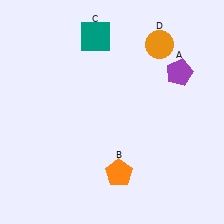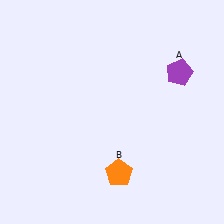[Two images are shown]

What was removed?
The teal square (C), the orange circle (D) were removed in Image 2.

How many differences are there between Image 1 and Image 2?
There are 2 differences between the two images.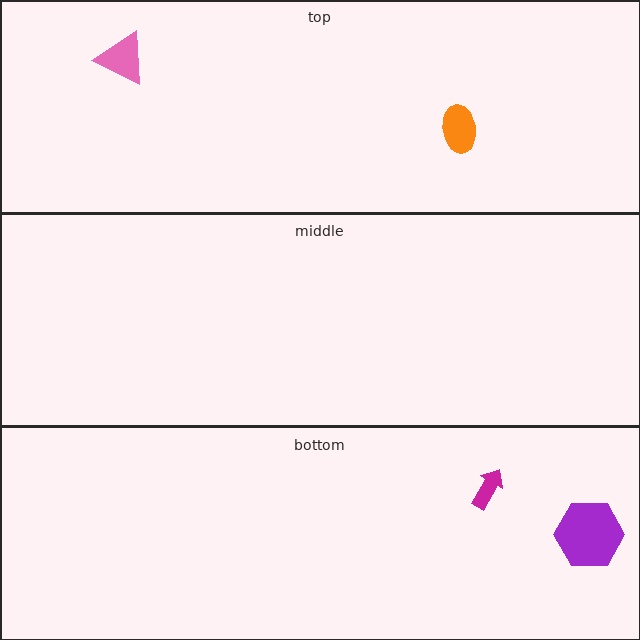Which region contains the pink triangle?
The top region.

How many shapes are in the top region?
2.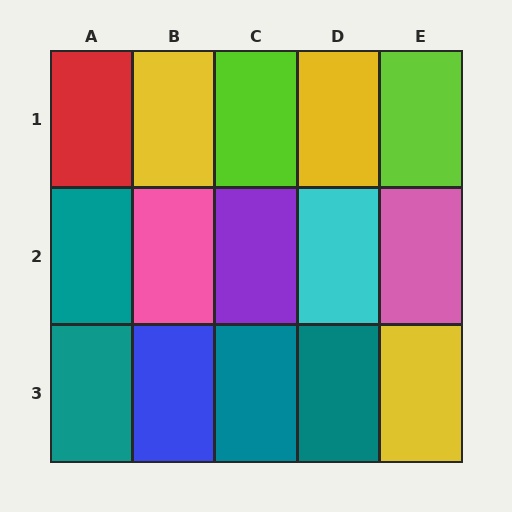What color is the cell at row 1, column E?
Lime.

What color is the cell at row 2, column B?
Pink.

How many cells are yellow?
3 cells are yellow.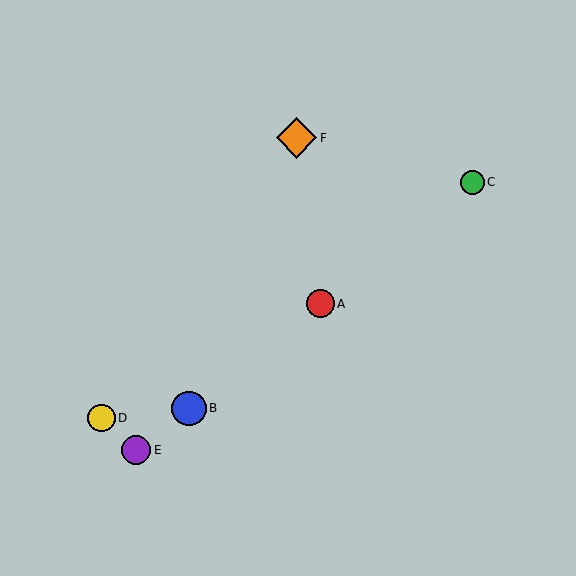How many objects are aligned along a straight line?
4 objects (A, B, C, E) are aligned along a straight line.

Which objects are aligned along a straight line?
Objects A, B, C, E are aligned along a straight line.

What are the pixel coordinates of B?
Object B is at (189, 408).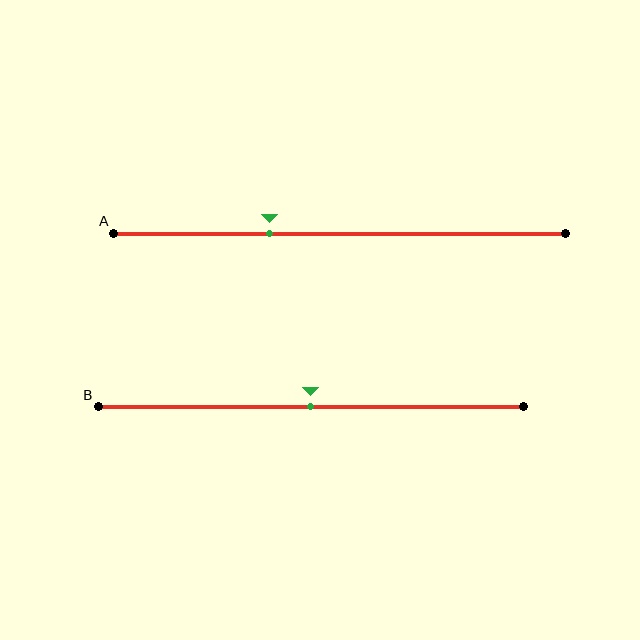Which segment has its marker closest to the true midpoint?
Segment B has its marker closest to the true midpoint.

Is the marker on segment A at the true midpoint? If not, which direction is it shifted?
No, the marker on segment A is shifted to the left by about 16% of the segment length.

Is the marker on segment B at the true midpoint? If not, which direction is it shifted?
Yes, the marker on segment B is at the true midpoint.